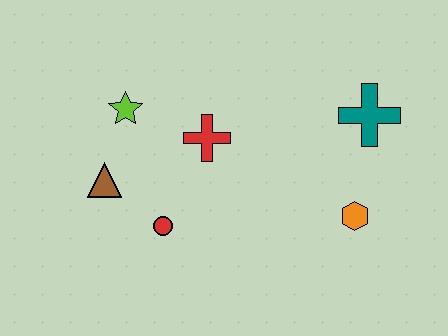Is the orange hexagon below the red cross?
Yes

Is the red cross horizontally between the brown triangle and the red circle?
No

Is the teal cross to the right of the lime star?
Yes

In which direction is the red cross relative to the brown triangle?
The red cross is to the right of the brown triangle.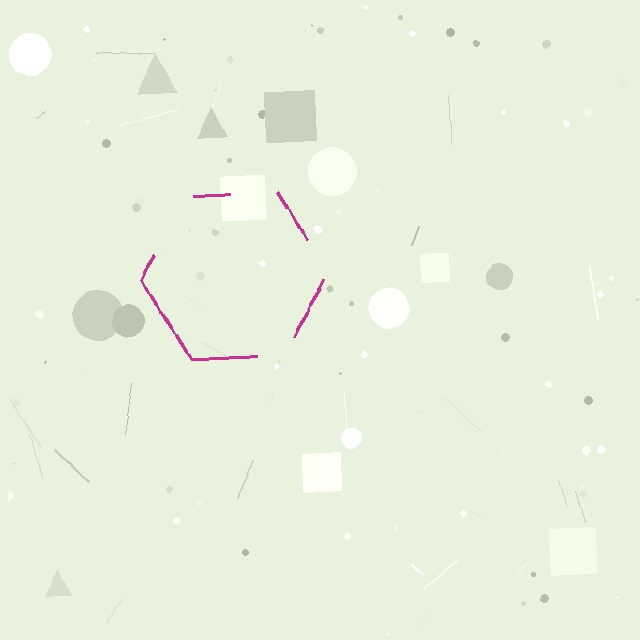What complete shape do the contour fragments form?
The contour fragments form a hexagon.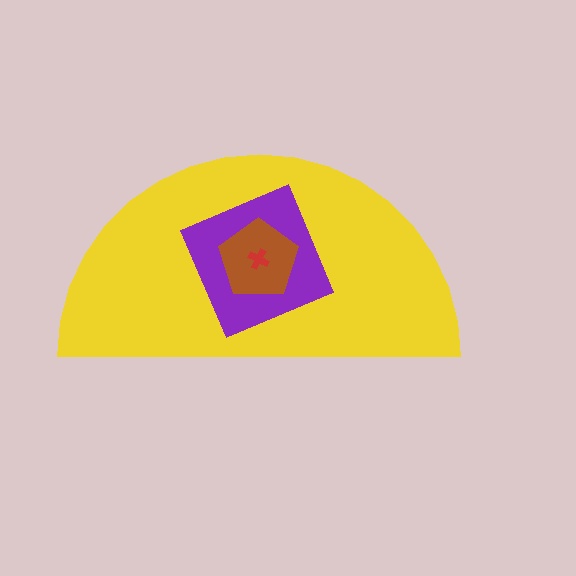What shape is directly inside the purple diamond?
The brown pentagon.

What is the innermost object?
The red cross.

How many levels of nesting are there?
4.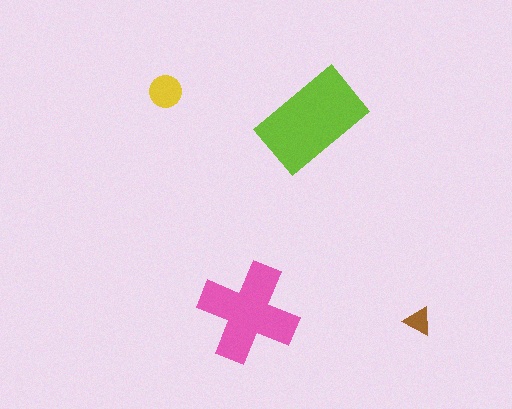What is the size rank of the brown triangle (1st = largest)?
4th.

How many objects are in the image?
There are 4 objects in the image.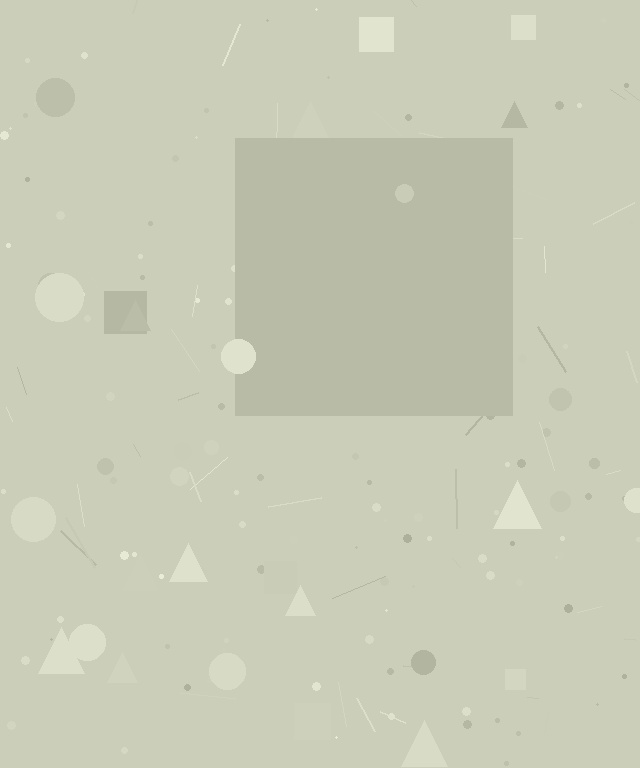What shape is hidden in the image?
A square is hidden in the image.